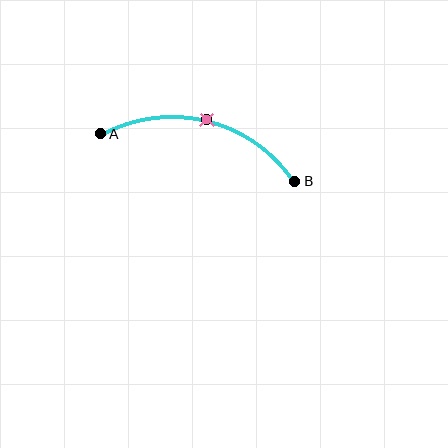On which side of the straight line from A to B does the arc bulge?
The arc bulges above the straight line connecting A and B.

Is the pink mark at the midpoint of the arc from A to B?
Yes. The pink mark lies on the arc at equal arc-length from both A and B — it is the arc midpoint.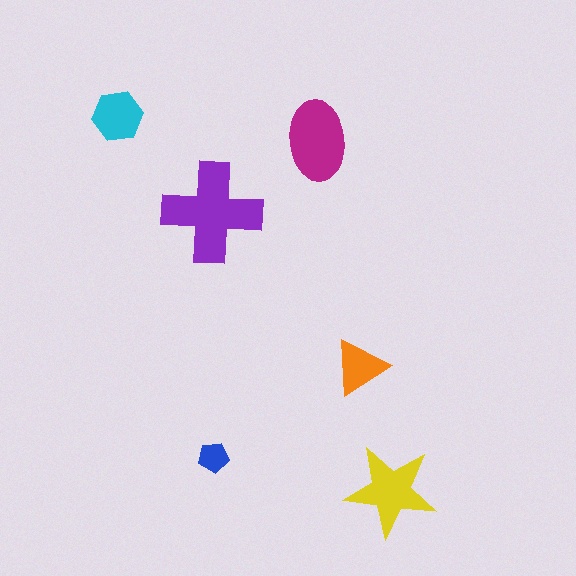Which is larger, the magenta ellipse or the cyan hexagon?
The magenta ellipse.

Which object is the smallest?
The blue pentagon.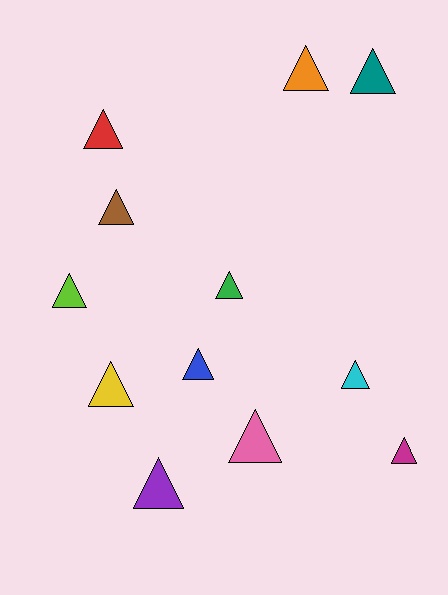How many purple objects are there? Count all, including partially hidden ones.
There is 1 purple object.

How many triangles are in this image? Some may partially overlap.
There are 12 triangles.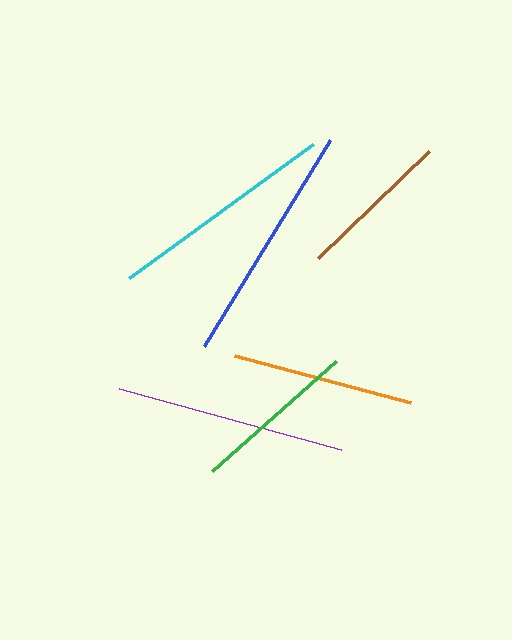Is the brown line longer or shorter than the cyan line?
The cyan line is longer than the brown line.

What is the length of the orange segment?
The orange segment is approximately 182 pixels long.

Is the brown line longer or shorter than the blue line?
The blue line is longer than the brown line.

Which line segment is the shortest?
The brown line is the shortest at approximately 154 pixels.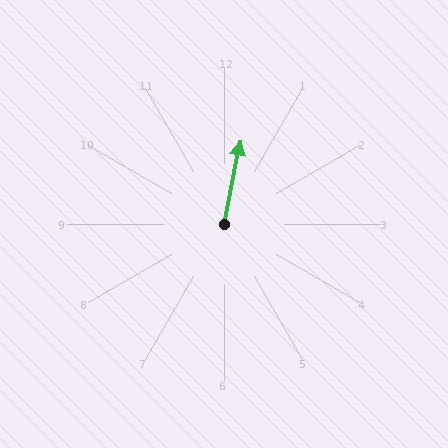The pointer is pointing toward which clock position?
Roughly 12 o'clock.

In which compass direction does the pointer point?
North.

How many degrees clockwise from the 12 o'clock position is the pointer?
Approximately 11 degrees.